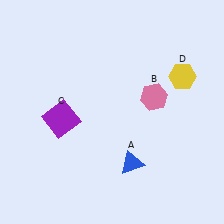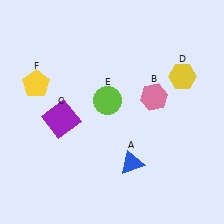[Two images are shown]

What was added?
A lime circle (E), a yellow pentagon (F) were added in Image 2.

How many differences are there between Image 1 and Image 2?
There are 2 differences between the two images.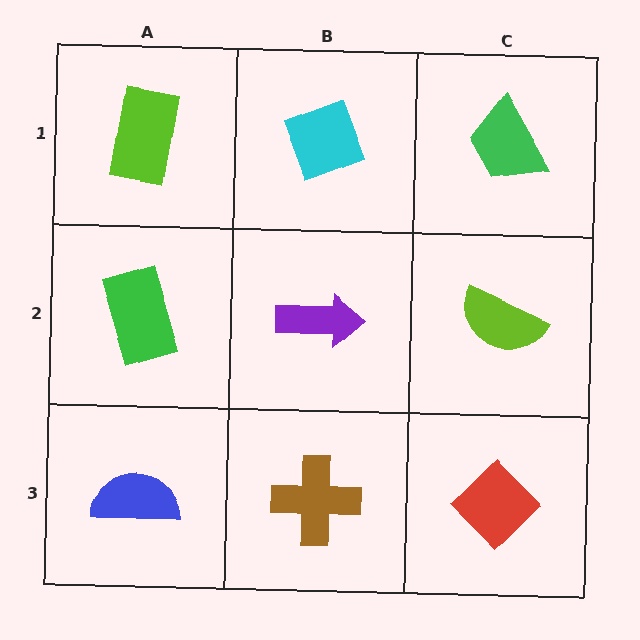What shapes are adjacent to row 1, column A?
A green rectangle (row 2, column A), a cyan diamond (row 1, column B).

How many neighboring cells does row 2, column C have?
3.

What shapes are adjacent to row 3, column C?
A lime semicircle (row 2, column C), a brown cross (row 3, column B).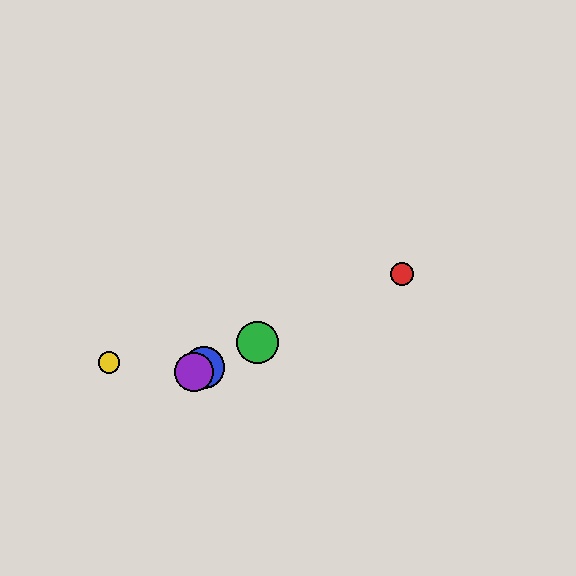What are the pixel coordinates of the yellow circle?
The yellow circle is at (109, 362).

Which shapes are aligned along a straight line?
The red circle, the blue circle, the green circle, the purple circle are aligned along a straight line.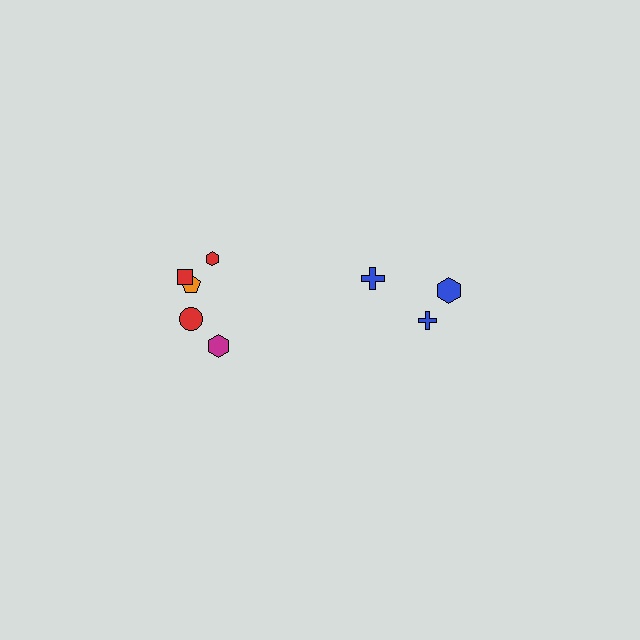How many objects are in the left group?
There are 5 objects.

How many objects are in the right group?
There are 3 objects.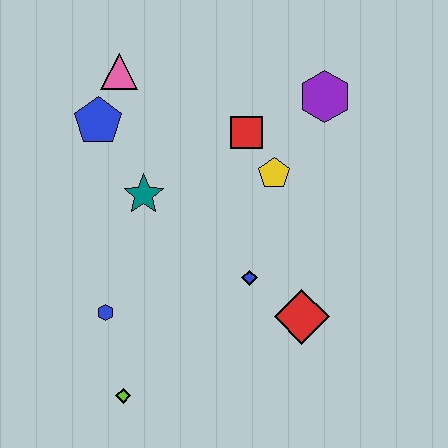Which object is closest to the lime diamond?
The blue hexagon is closest to the lime diamond.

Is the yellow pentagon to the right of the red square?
Yes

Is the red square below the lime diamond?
No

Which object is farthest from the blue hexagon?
The purple hexagon is farthest from the blue hexagon.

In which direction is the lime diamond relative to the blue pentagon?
The lime diamond is below the blue pentagon.